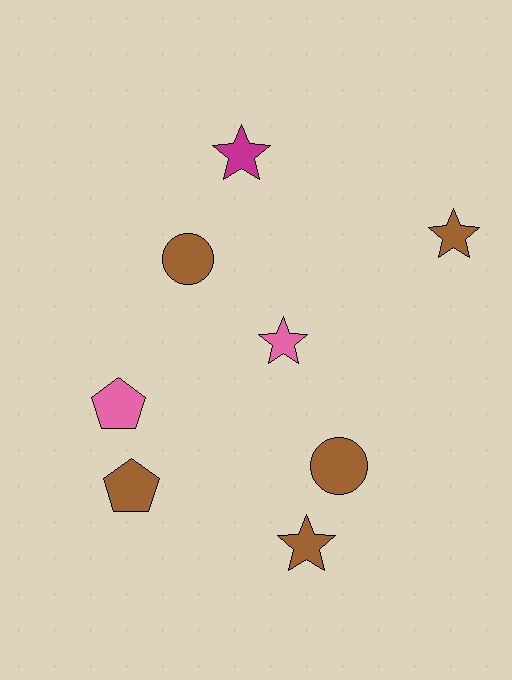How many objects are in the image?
There are 8 objects.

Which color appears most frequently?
Brown, with 5 objects.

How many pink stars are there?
There is 1 pink star.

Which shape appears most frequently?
Star, with 4 objects.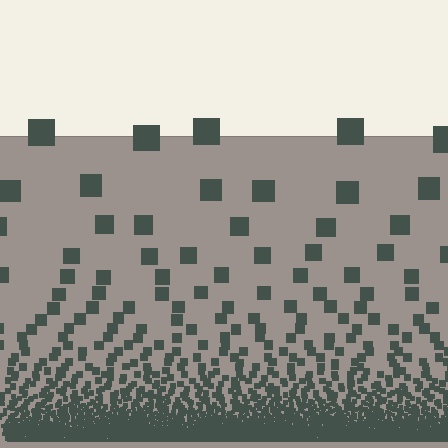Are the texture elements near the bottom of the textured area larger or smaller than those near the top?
Smaller. The gradient is inverted — elements near the bottom are smaller and denser.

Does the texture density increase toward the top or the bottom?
Density increases toward the bottom.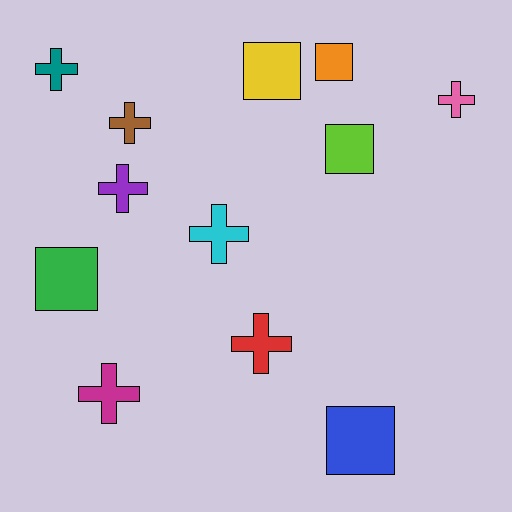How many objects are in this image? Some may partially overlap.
There are 12 objects.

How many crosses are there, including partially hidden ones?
There are 7 crosses.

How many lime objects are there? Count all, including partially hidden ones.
There is 1 lime object.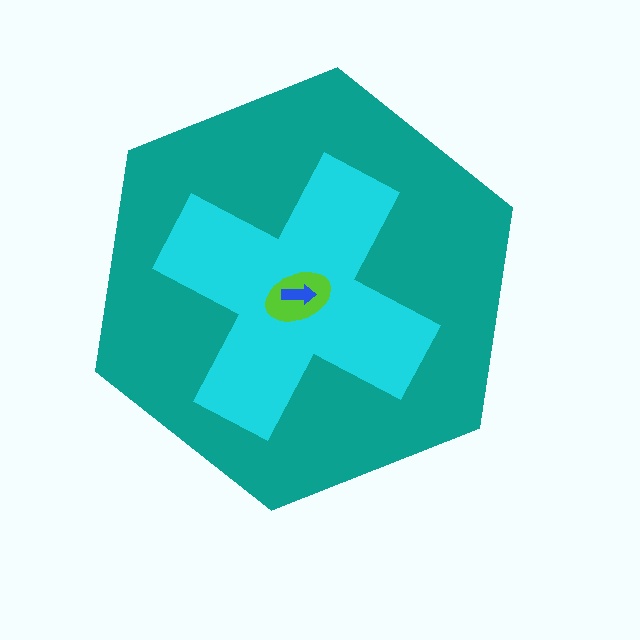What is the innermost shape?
The blue arrow.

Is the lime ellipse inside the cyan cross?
Yes.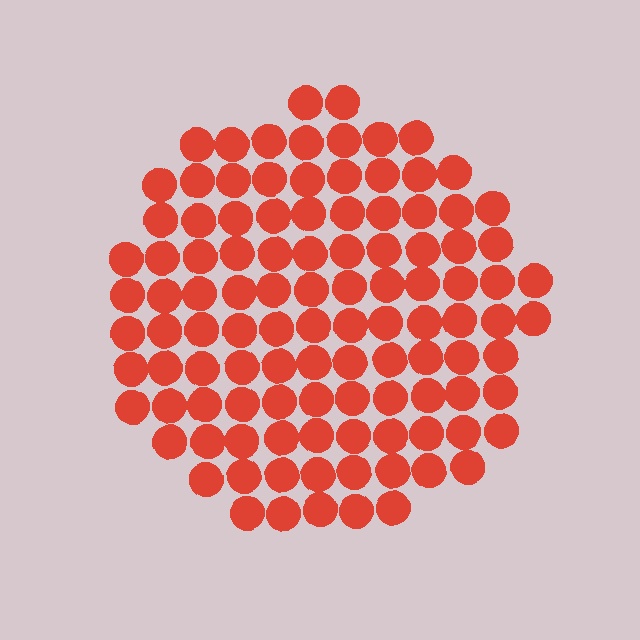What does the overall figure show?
The overall figure shows a circle.